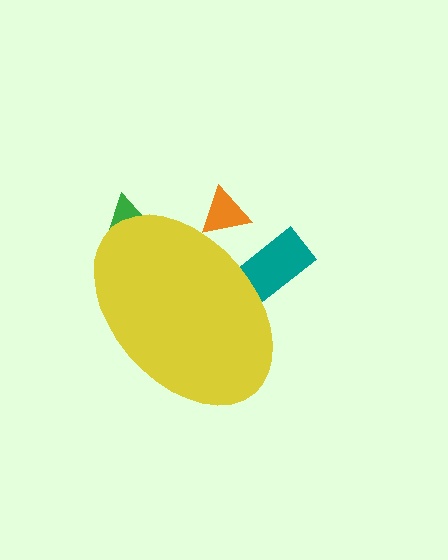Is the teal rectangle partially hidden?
Yes, the teal rectangle is partially hidden behind the yellow ellipse.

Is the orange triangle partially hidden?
Yes, the orange triangle is partially hidden behind the yellow ellipse.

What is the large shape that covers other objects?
A yellow ellipse.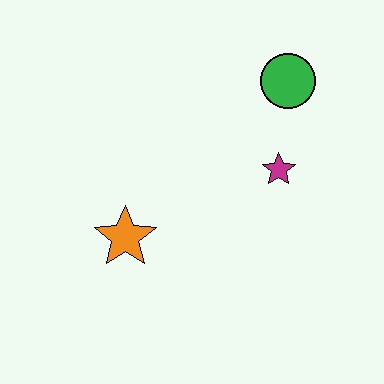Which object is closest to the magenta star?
The green circle is closest to the magenta star.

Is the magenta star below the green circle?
Yes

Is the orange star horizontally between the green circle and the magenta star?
No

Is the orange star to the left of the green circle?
Yes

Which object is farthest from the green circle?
The orange star is farthest from the green circle.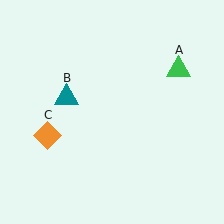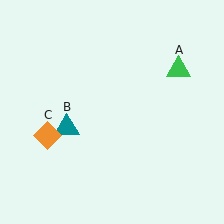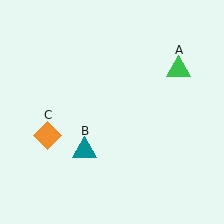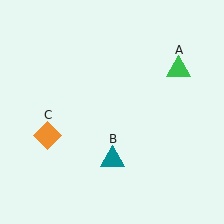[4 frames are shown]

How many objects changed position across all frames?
1 object changed position: teal triangle (object B).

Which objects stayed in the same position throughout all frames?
Green triangle (object A) and orange diamond (object C) remained stationary.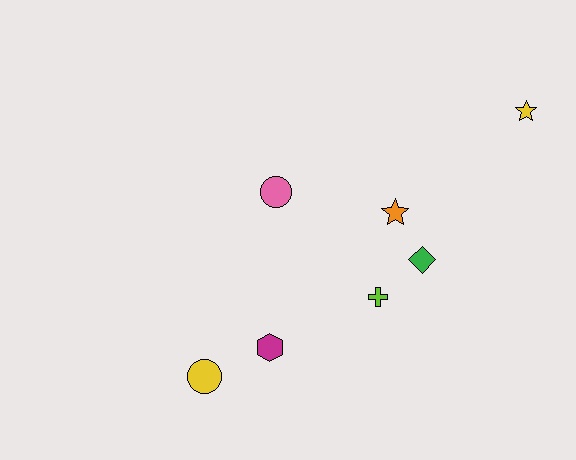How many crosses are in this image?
There is 1 cross.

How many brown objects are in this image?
There are no brown objects.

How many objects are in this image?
There are 7 objects.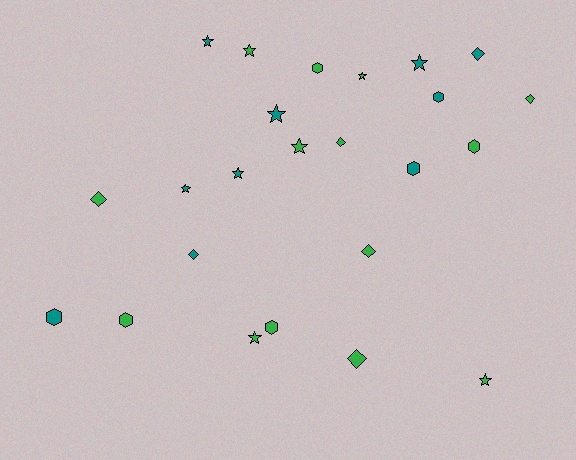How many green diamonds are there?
There are 5 green diamonds.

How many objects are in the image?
There are 24 objects.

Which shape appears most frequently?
Star, with 10 objects.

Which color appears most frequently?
Green, with 14 objects.